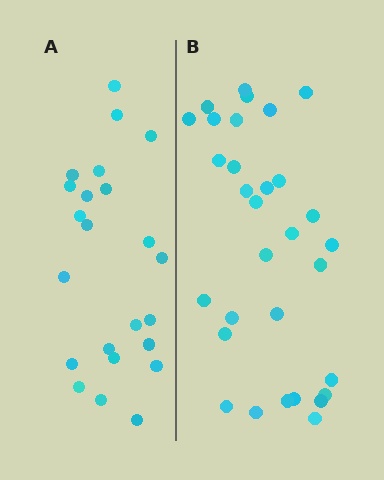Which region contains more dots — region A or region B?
Region B (the right region) has more dots.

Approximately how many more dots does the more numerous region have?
Region B has roughly 8 or so more dots than region A.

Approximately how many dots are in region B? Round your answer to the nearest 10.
About 30 dots. (The exact count is 31, which rounds to 30.)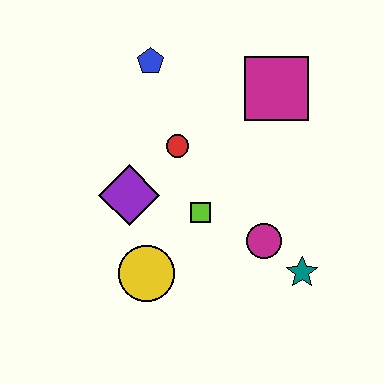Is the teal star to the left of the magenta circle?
No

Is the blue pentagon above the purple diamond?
Yes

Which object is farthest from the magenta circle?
The blue pentagon is farthest from the magenta circle.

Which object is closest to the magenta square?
The red circle is closest to the magenta square.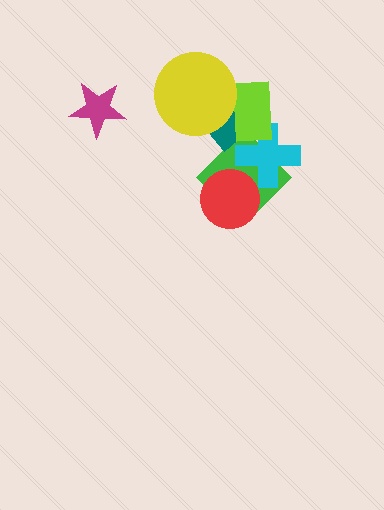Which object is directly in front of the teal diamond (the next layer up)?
The lime rectangle is directly in front of the teal diamond.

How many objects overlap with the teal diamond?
4 objects overlap with the teal diamond.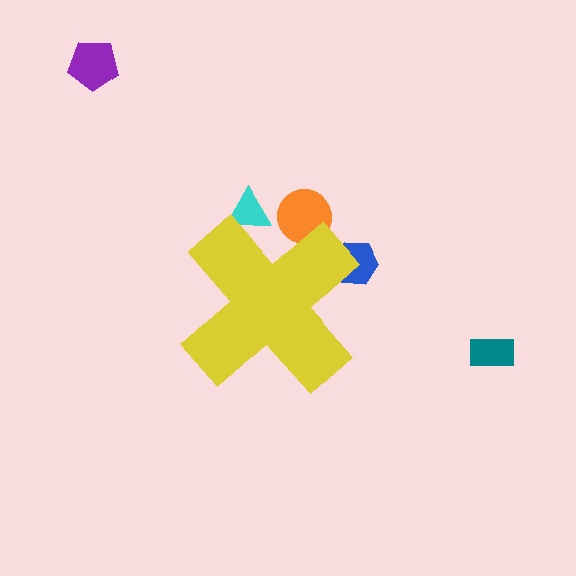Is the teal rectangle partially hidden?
No, the teal rectangle is fully visible.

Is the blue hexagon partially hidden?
Yes, the blue hexagon is partially hidden behind the yellow cross.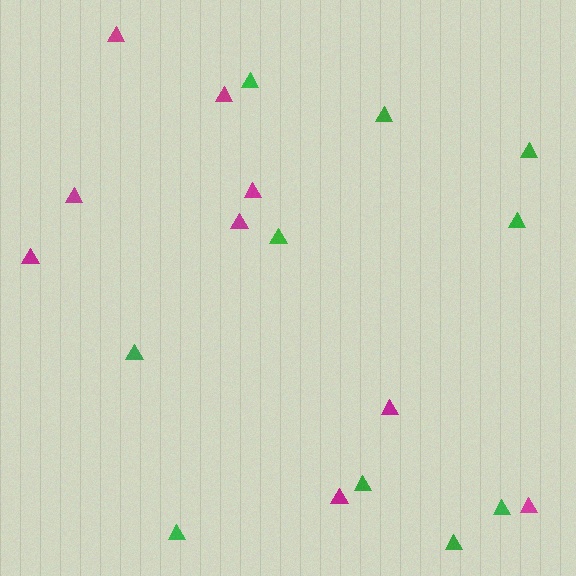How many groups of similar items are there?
There are 2 groups: one group of magenta triangles (9) and one group of green triangles (10).